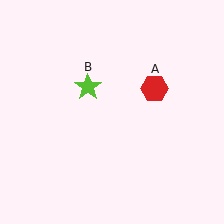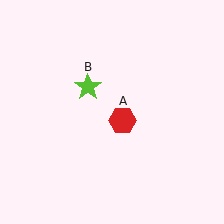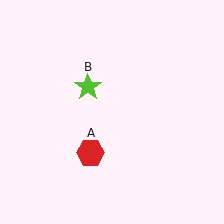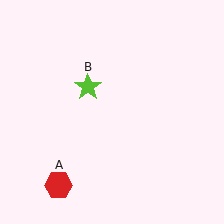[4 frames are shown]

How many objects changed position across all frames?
1 object changed position: red hexagon (object A).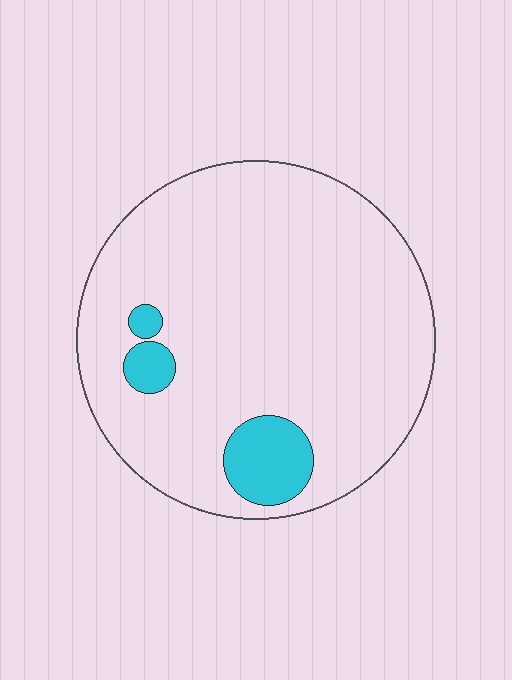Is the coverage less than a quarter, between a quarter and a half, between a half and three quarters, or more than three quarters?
Less than a quarter.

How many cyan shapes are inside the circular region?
3.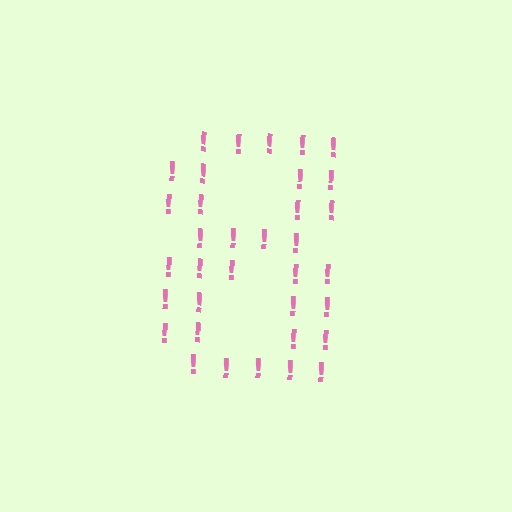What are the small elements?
The small elements are exclamation marks.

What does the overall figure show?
The overall figure shows the digit 8.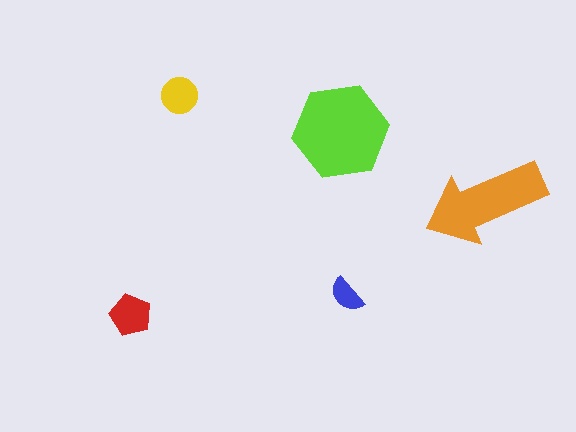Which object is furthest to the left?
The red pentagon is leftmost.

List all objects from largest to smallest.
The lime hexagon, the orange arrow, the red pentagon, the yellow circle, the blue semicircle.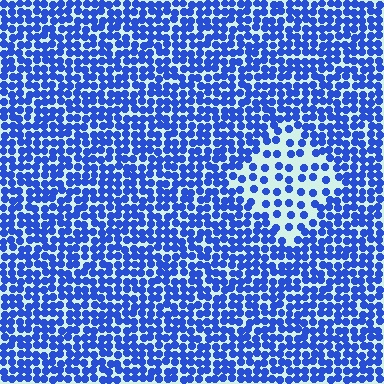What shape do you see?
I see a diamond.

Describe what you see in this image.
The image contains small blue elements arranged at two different densities. A diamond-shaped region is visible where the elements are less densely packed than the surrounding area.